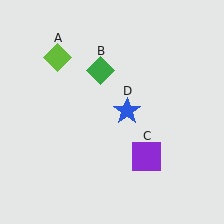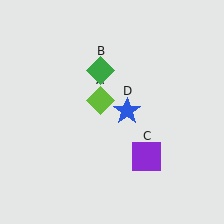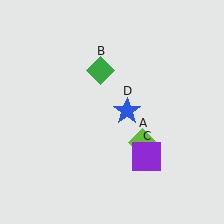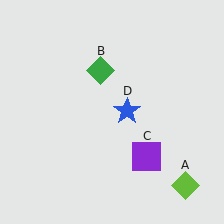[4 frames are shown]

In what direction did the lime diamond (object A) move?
The lime diamond (object A) moved down and to the right.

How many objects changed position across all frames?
1 object changed position: lime diamond (object A).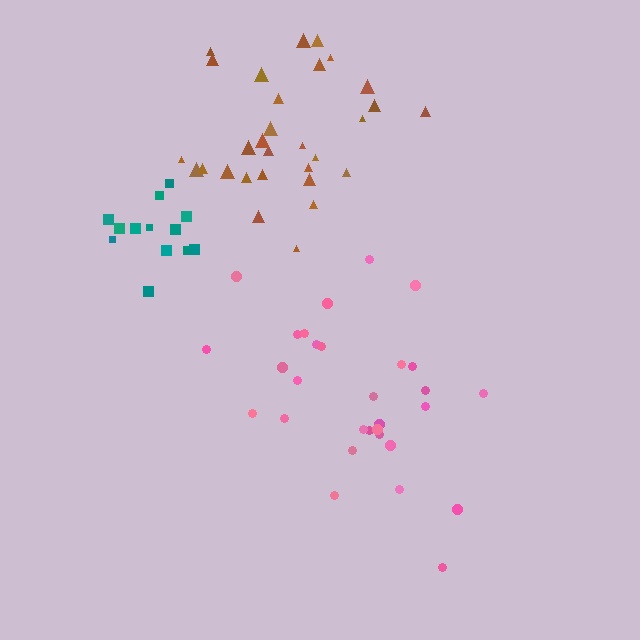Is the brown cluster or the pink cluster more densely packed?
Brown.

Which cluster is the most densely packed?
Teal.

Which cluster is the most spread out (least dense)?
Pink.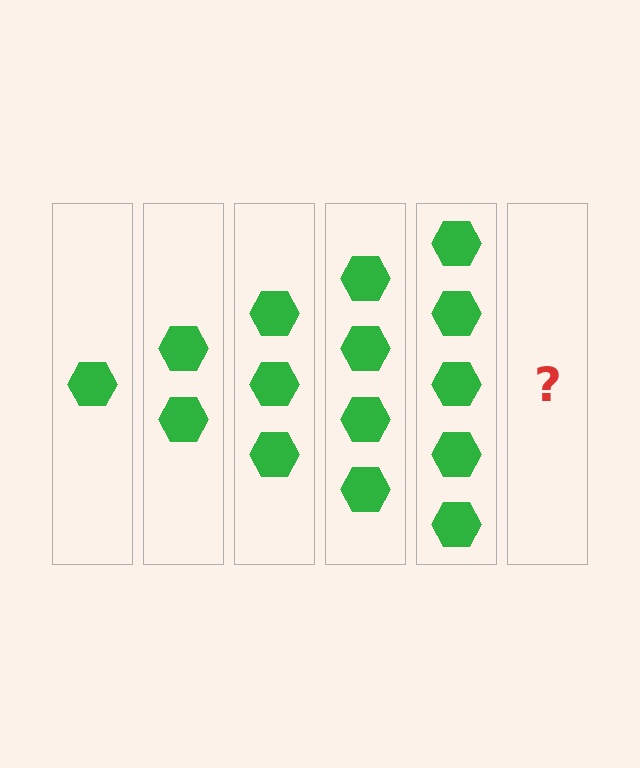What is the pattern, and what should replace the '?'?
The pattern is that each step adds one more hexagon. The '?' should be 6 hexagons.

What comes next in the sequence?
The next element should be 6 hexagons.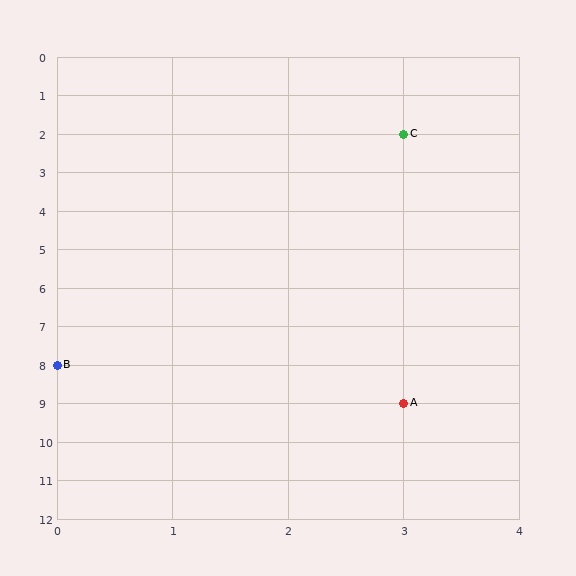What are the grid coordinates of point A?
Point A is at grid coordinates (3, 9).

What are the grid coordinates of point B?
Point B is at grid coordinates (0, 8).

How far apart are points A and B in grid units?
Points A and B are 3 columns and 1 row apart (about 3.2 grid units diagonally).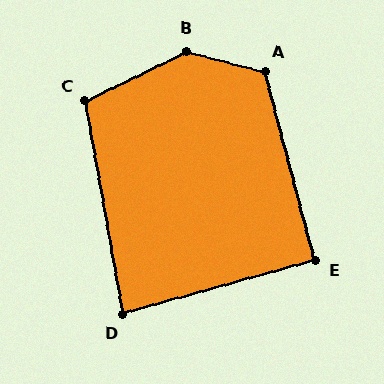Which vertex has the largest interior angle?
B, at approximately 139 degrees.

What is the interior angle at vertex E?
Approximately 91 degrees (approximately right).